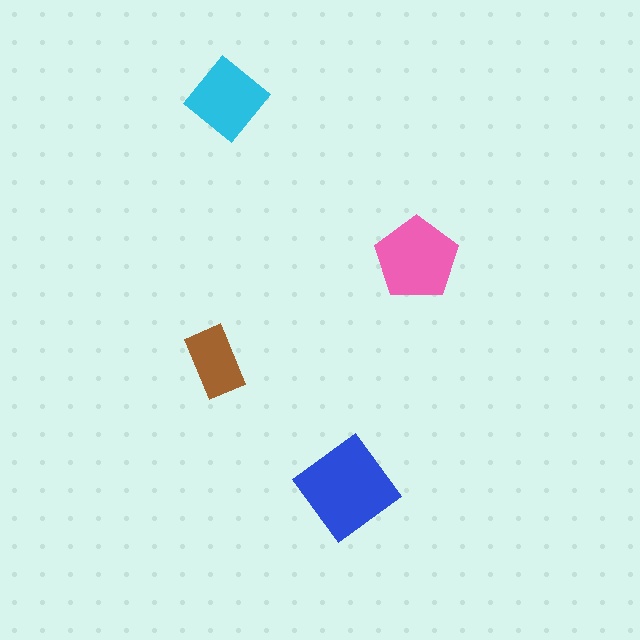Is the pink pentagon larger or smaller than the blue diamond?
Smaller.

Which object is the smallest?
The brown rectangle.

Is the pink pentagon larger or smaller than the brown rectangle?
Larger.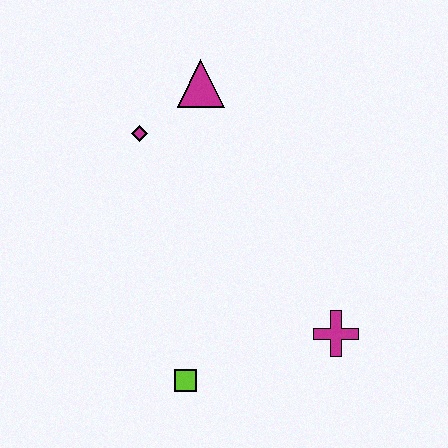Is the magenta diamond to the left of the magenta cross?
Yes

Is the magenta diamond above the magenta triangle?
No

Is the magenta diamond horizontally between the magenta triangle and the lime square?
No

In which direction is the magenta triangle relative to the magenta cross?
The magenta triangle is above the magenta cross.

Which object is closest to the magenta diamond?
The magenta triangle is closest to the magenta diamond.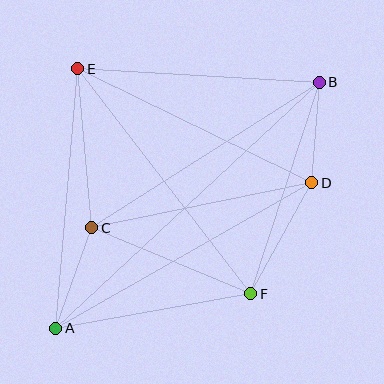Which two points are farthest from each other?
Points A and B are farthest from each other.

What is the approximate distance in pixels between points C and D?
The distance between C and D is approximately 225 pixels.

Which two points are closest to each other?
Points B and D are closest to each other.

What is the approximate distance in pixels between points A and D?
The distance between A and D is approximately 294 pixels.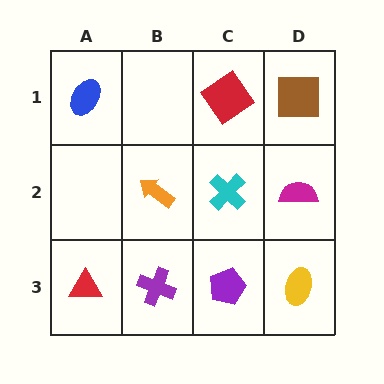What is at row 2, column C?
A cyan cross.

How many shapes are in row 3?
4 shapes.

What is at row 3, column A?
A red triangle.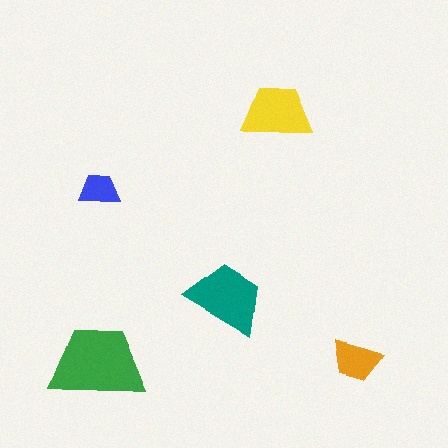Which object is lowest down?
The green trapezoid is bottommost.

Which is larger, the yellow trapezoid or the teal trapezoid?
The teal one.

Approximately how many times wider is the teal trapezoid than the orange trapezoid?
About 1.5 times wider.